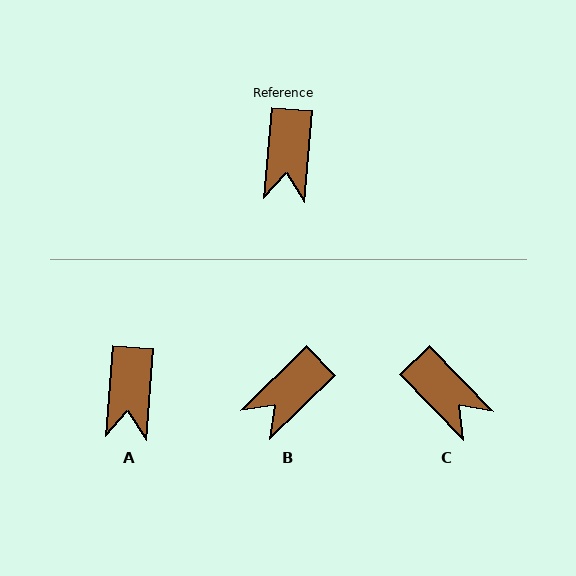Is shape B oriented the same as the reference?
No, it is off by about 41 degrees.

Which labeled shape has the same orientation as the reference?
A.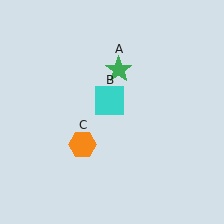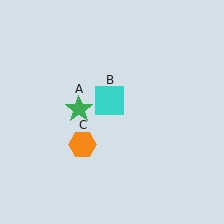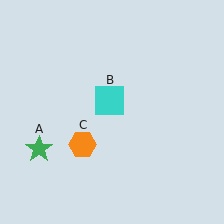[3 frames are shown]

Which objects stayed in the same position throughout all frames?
Cyan square (object B) and orange hexagon (object C) remained stationary.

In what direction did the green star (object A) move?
The green star (object A) moved down and to the left.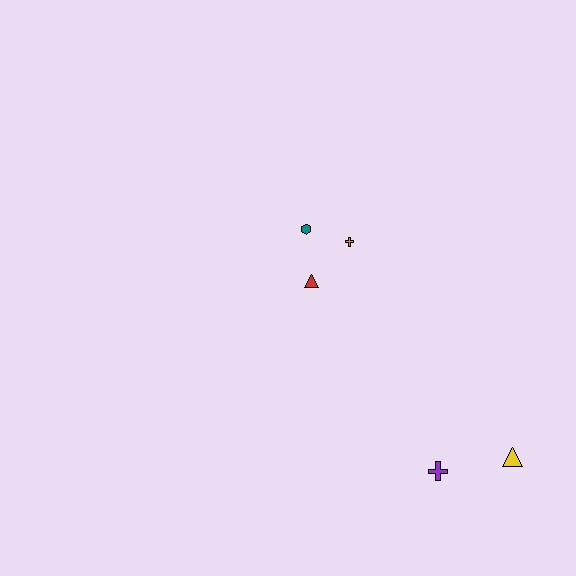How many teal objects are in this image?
There is 1 teal object.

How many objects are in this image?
There are 5 objects.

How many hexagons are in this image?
There is 1 hexagon.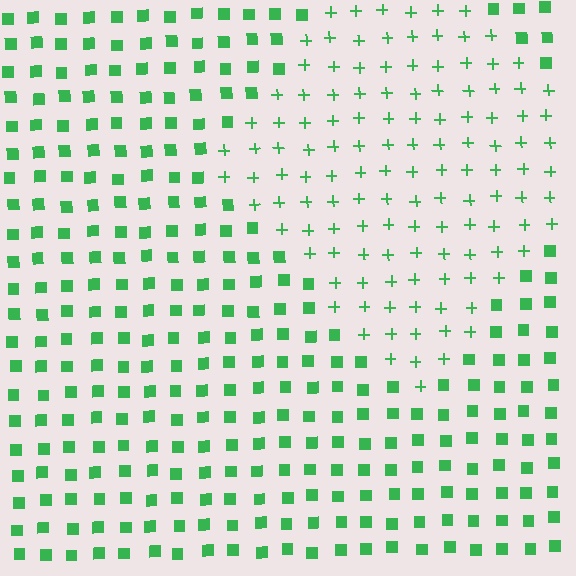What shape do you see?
I see a diamond.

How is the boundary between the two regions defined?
The boundary is defined by a change in element shape: plus signs inside vs. squares outside. All elements share the same color and spacing.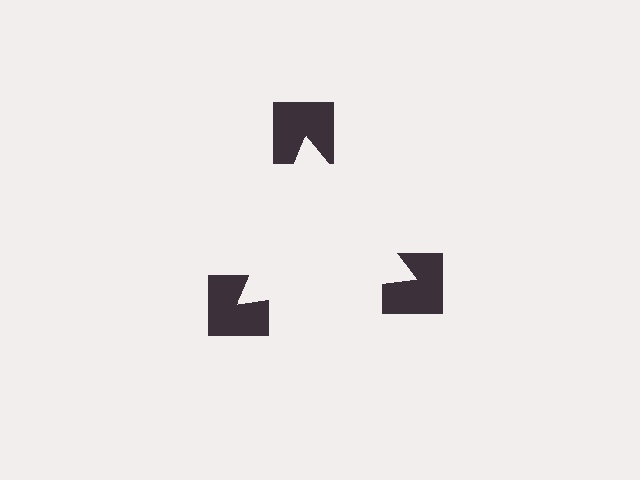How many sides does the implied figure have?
3 sides.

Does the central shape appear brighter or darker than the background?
It typically appears slightly brighter than the background, even though no actual brightness change is drawn.